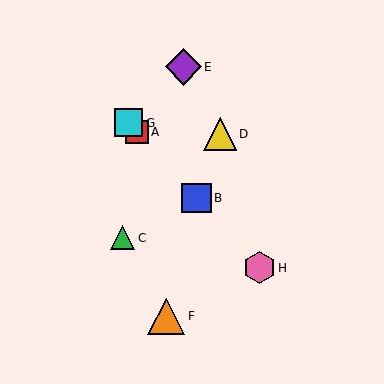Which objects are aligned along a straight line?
Objects A, B, G, H are aligned along a straight line.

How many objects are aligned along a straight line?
4 objects (A, B, G, H) are aligned along a straight line.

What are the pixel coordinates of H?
Object H is at (259, 268).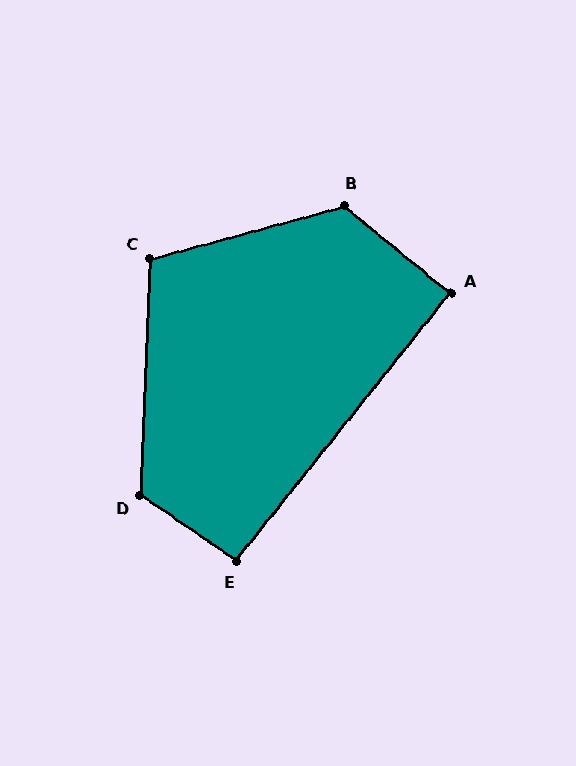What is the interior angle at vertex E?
Approximately 94 degrees (approximately right).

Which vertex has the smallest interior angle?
A, at approximately 91 degrees.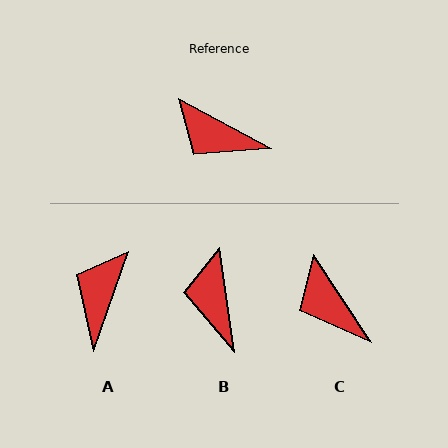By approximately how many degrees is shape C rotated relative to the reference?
Approximately 28 degrees clockwise.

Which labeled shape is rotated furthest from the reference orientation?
A, about 81 degrees away.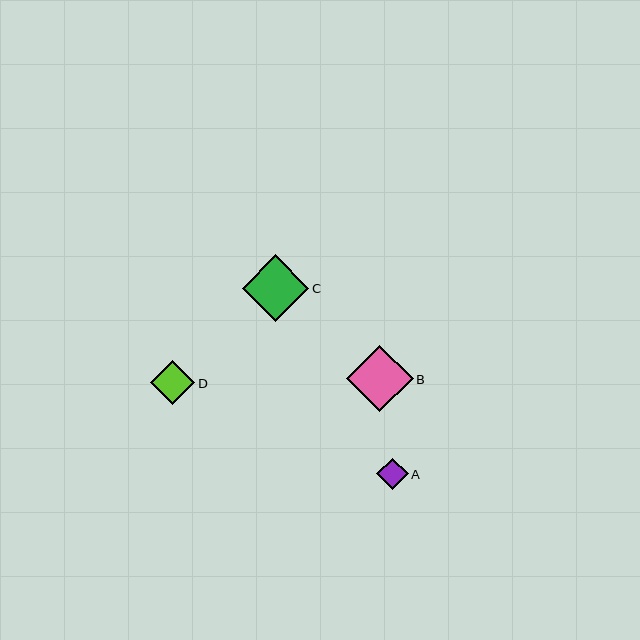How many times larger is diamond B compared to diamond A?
Diamond B is approximately 2.1 times the size of diamond A.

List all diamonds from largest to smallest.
From largest to smallest: B, C, D, A.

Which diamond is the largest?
Diamond B is the largest with a size of approximately 67 pixels.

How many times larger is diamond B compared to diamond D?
Diamond B is approximately 1.5 times the size of diamond D.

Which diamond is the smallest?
Diamond A is the smallest with a size of approximately 31 pixels.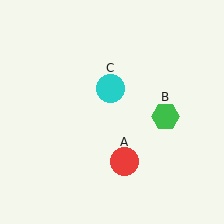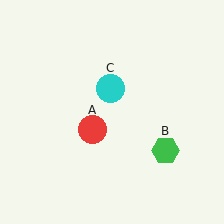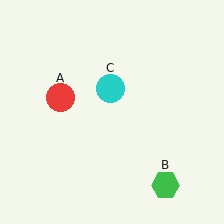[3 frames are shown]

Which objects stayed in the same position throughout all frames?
Cyan circle (object C) remained stationary.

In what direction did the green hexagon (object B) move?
The green hexagon (object B) moved down.